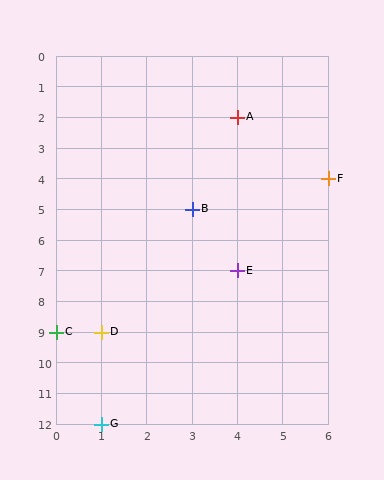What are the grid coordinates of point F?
Point F is at grid coordinates (6, 4).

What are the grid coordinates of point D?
Point D is at grid coordinates (1, 9).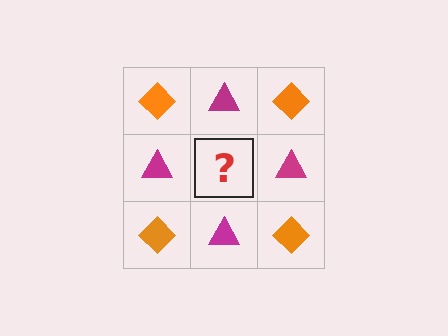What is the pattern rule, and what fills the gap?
The rule is that it alternates orange diamond and magenta triangle in a checkerboard pattern. The gap should be filled with an orange diamond.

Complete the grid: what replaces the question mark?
The question mark should be replaced with an orange diamond.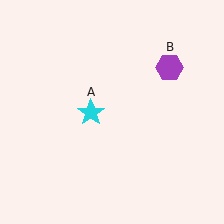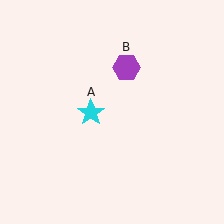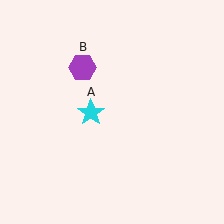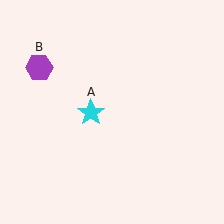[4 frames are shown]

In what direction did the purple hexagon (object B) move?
The purple hexagon (object B) moved left.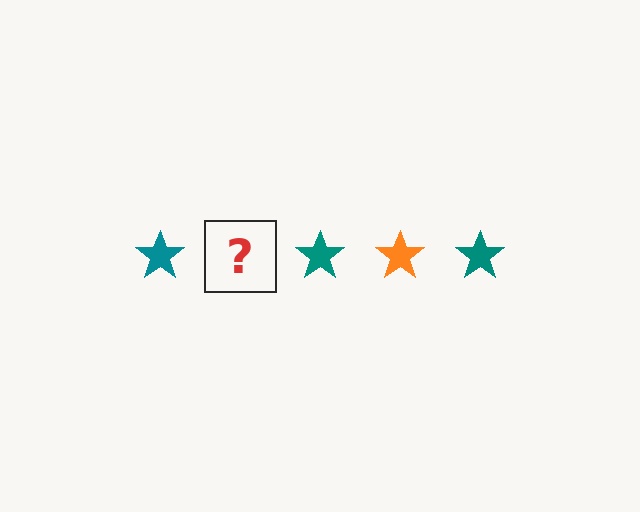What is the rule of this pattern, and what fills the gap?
The rule is that the pattern cycles through teal, orange stars. The gap should be filled with an orange star.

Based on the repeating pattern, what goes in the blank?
The blank should be an orange star.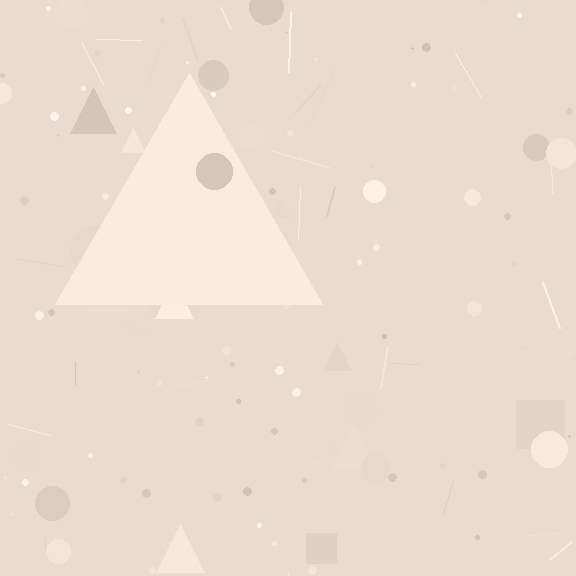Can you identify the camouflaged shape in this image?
The camouflaged shape is a triangle.